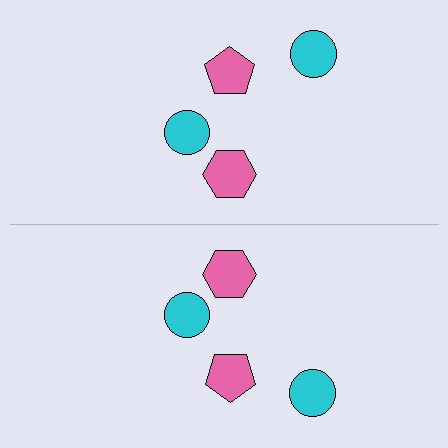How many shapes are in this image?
There are 8 shapes in this image.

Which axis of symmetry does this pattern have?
The pattern has a horizontal axis of symmetry running through the center of the image.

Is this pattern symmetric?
Yes, this pattern has bilateral (reflection) symmetry.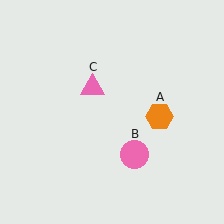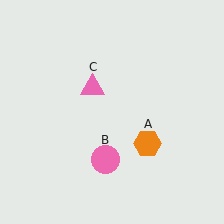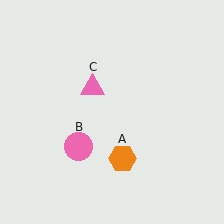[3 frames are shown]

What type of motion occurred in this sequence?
The orange hexagon (object A), pink circle (object B) rotated clockwise around the center of the scene.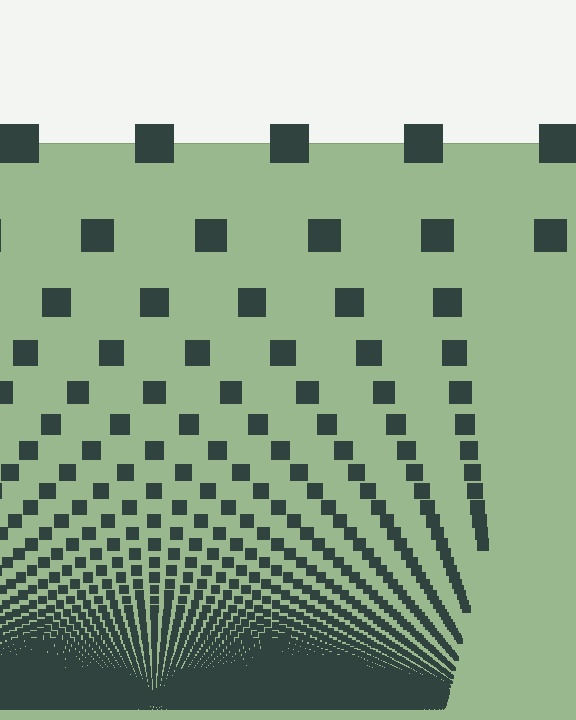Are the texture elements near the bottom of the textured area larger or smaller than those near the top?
Smaller. The gradient is inverted — elements near the bottom are smaller and denser.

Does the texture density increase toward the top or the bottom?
Density increases toward the bottom.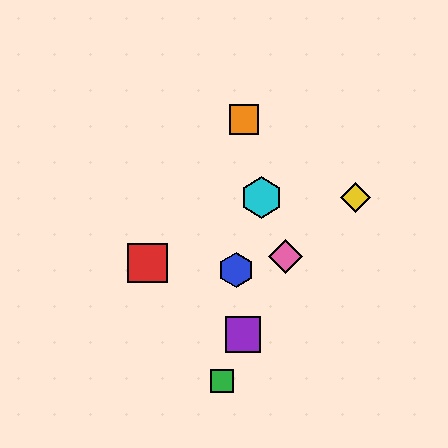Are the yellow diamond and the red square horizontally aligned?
No, the yellow diamond is at y≈197 and the red square is at y≈263.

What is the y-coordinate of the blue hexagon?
The blue hexagon is at y≈270.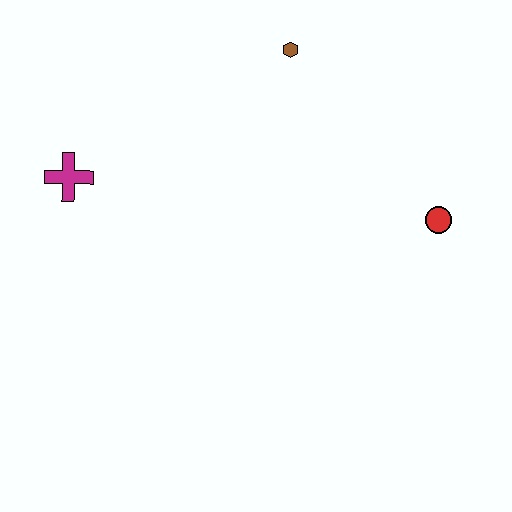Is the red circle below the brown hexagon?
Yes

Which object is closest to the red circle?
The brown hexagon is closest to the red circle.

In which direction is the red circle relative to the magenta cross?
The red circle is to the right of the magenta cross.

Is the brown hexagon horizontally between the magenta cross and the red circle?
Yes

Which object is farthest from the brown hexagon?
The magenta cross is farthest from the brown hexagon.